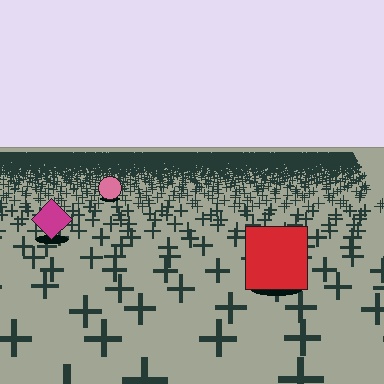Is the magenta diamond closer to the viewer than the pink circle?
Yes. The magenta diamond is closer — you can tell from the texture gradient: the ground texture is coarser near it.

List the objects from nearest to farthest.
From nearest to farthest: the red square, the magenta diamond, the pink circle.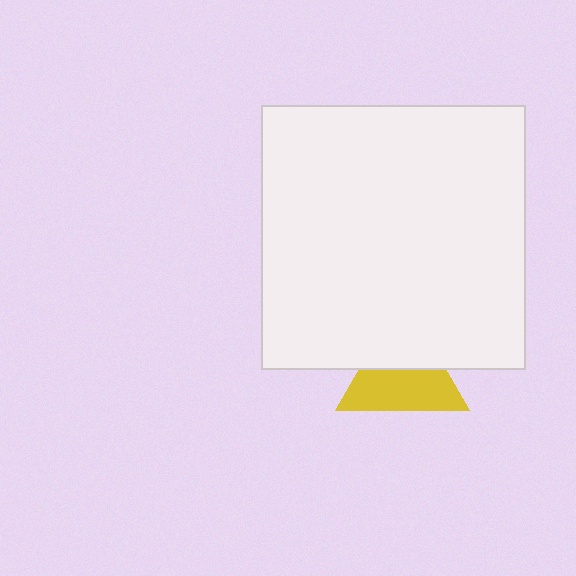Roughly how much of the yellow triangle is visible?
About half of it is visible (roughly 59%).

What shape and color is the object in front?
The object in front is a white square.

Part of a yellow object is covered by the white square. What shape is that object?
It is a triangle.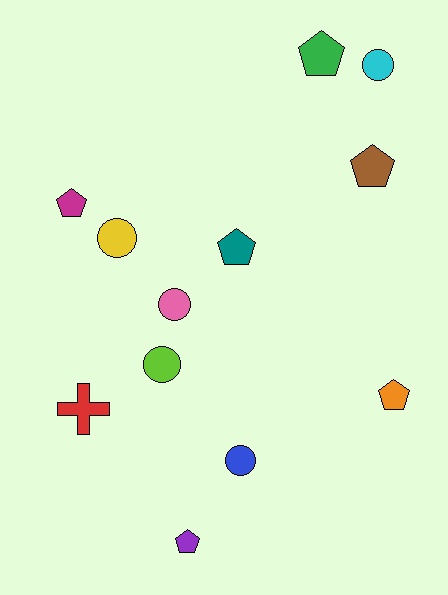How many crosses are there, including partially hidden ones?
There is 1 cross.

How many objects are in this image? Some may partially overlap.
There are 12 objects.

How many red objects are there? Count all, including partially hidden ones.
There is 1 red object.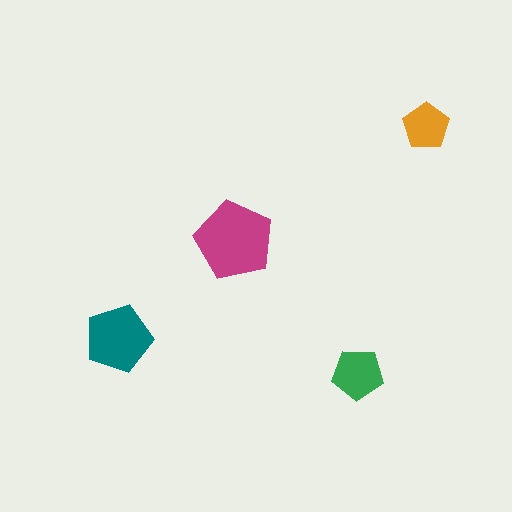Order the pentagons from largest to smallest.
the magenta one, the teal one, the green one, the orange one.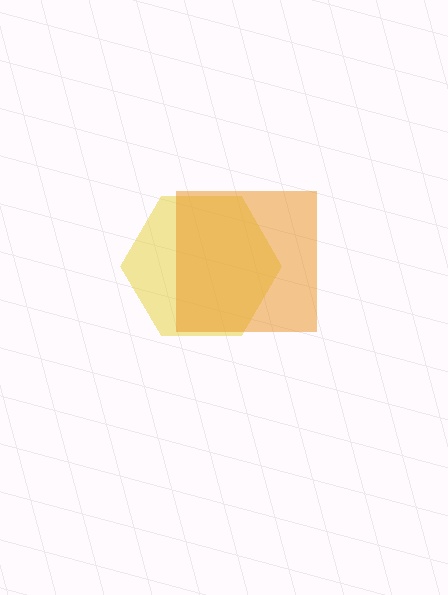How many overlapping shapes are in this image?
There are 2 overlapping shapes in the image.